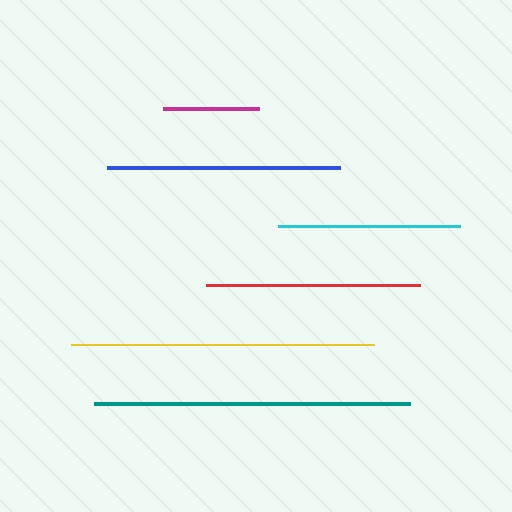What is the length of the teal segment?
The teal segment is approximately 316 pixels long.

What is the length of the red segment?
The red segment is approximately 213 pixels long.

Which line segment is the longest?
The teal line is the longest at approximately 316 pixels.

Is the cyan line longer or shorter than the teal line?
The teal line is longer than the cyan line.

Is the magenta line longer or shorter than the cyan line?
The cyan line is longer than the magenta line.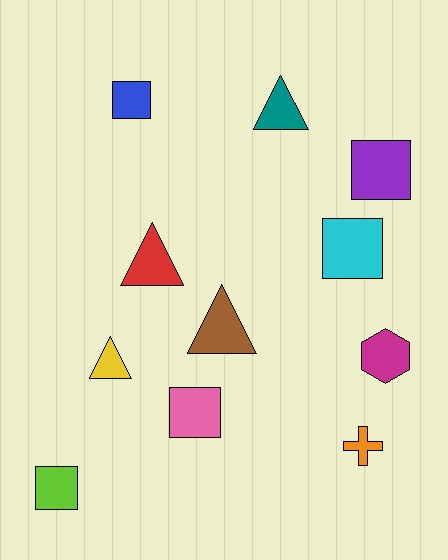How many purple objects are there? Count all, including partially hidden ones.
There is 1 purple object.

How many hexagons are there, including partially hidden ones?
There is 1 hexagon.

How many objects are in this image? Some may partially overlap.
There are 11 objects.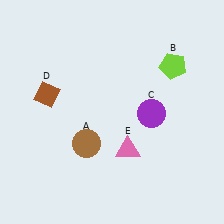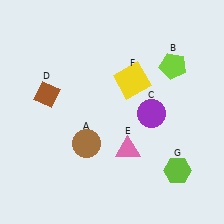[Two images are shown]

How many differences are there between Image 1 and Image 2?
There are 2 differences between the two images.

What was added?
A yellow square (F), a lime hexagon (G) were added in Image 2.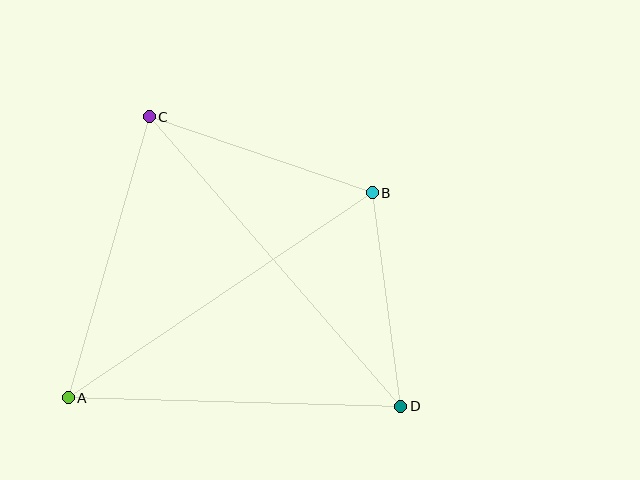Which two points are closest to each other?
Points B and D are closest to each other.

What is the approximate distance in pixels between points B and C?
The distance between B and C is approximately 236 pixels.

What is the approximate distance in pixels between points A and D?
The distance between A and D is approximately 333 pixels.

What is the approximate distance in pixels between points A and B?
The distance between A and B is approximately 367 pixels.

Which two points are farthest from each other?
Points C and D are farthest from each other.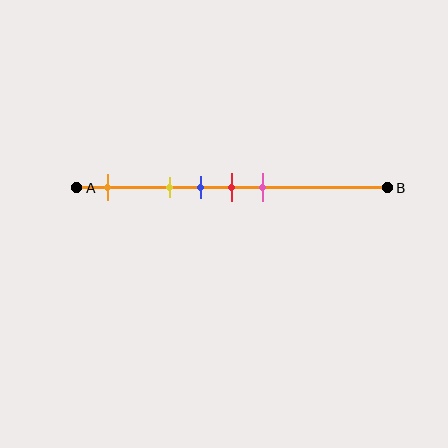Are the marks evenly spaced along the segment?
No, the marks are not evenly spaced.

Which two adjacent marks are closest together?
The blue and red marks are the closest adjacent pair.